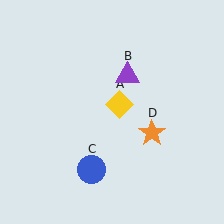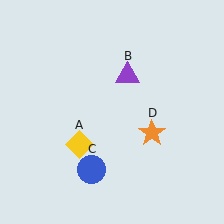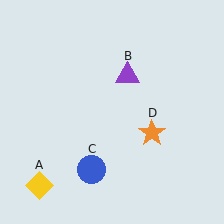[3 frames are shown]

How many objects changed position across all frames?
1 object changed position: yellow diamond (object A).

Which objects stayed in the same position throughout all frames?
Purple triangle (object B) and blue circle (object C) and orange star (object D) remained stationary.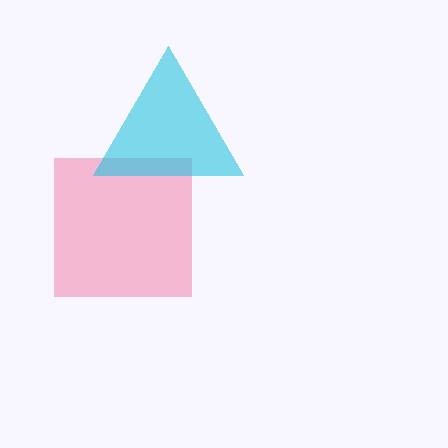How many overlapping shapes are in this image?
There are 2 overlapping shapes in the image.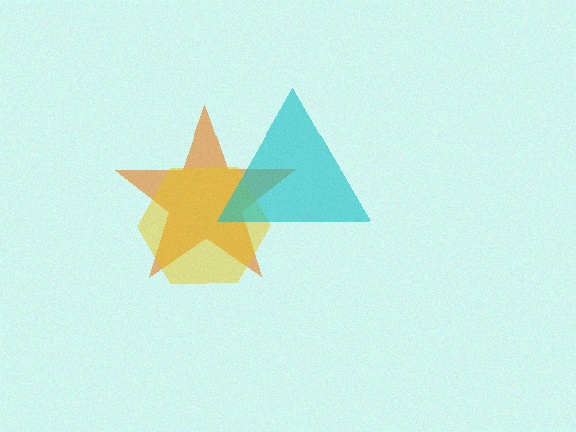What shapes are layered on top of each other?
The layered shapes are: an orange star, a yellow hexagon, a cyan triangle.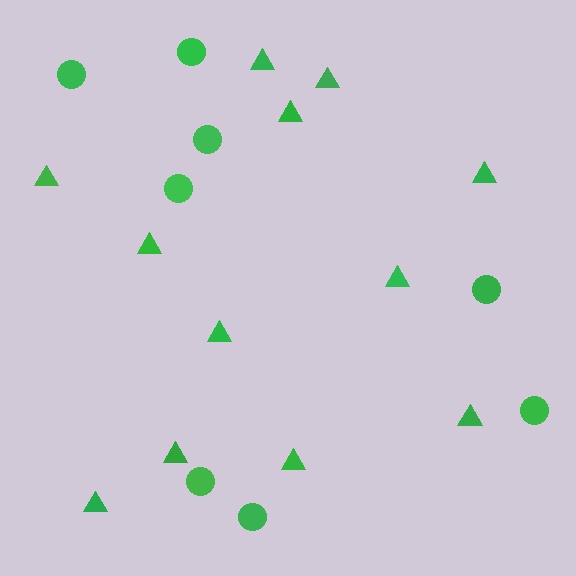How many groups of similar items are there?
There are 2 groups: one group of triangles (12) and one group of circles (8).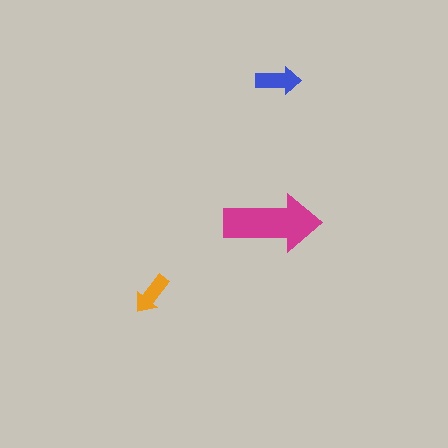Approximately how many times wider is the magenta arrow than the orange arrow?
About 2.5 times wider.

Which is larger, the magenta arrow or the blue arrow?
The magenta one.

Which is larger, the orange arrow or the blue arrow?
The blue one.